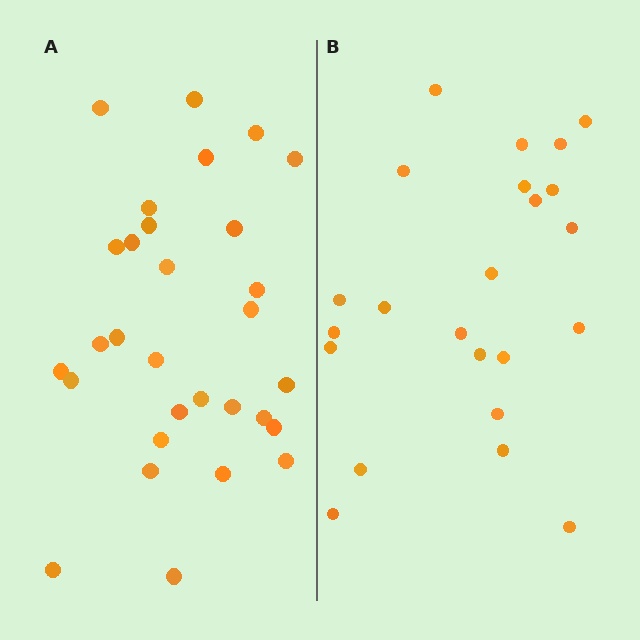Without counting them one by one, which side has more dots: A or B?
Region A (the left region) has more dots.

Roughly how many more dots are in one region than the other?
Region A has roughly 8 or so more dots than region B.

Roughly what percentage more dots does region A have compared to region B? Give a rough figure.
About 30% more.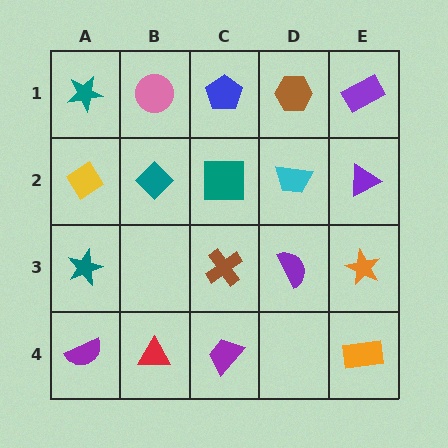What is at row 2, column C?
A teal square.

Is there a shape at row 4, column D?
No, that cell is empty.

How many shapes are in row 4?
4 shapes.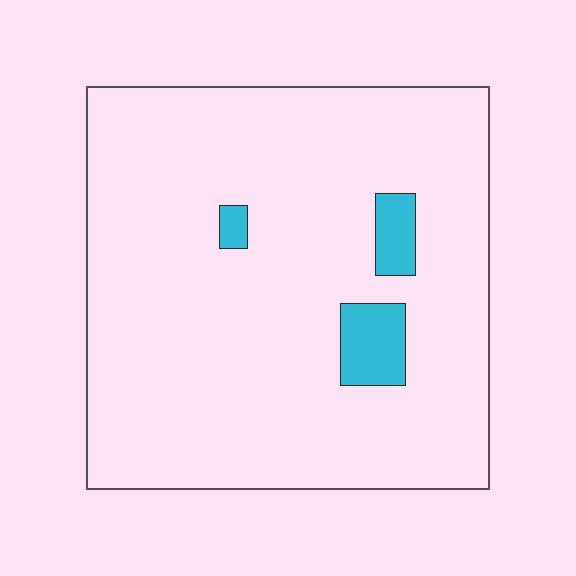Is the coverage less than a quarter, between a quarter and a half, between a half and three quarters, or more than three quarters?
Less than a quarter.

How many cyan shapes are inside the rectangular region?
3.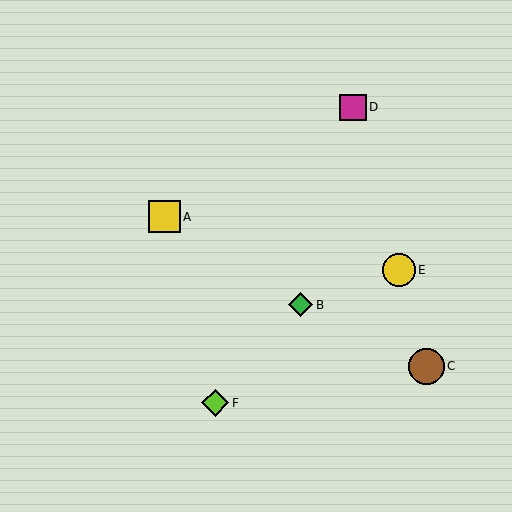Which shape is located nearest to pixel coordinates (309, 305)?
The green diamond (labeled B) at (300, 305) is nearest to that location.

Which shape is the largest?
The brown circle (labeled C) is the largest.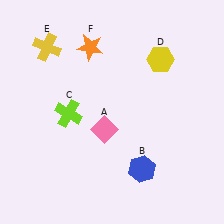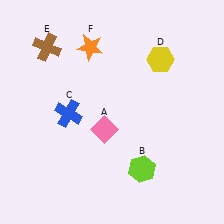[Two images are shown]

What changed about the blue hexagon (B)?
In Image 1, B is blue. In Image 2, it changed to lime.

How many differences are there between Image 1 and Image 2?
There are 3 differences between the two images.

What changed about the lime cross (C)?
In Image 1, C is lime. In Image 2, it changed to blue.